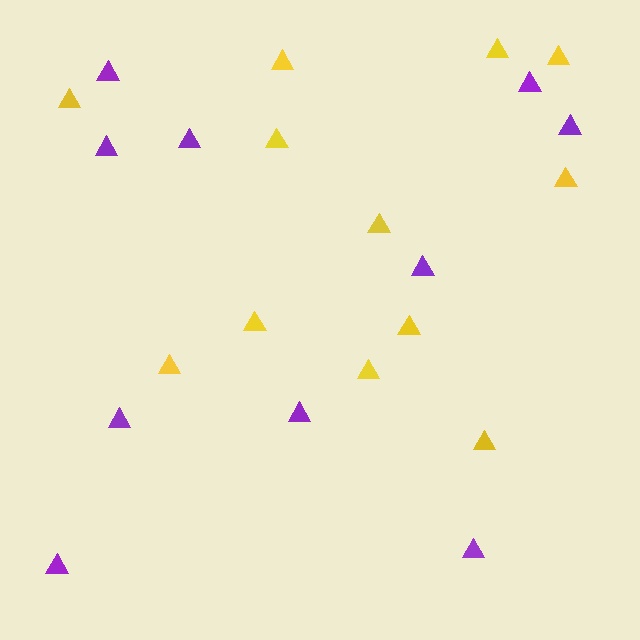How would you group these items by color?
There are 2 groups: one group of purple triangles (10) and one group of yellow triangles (12).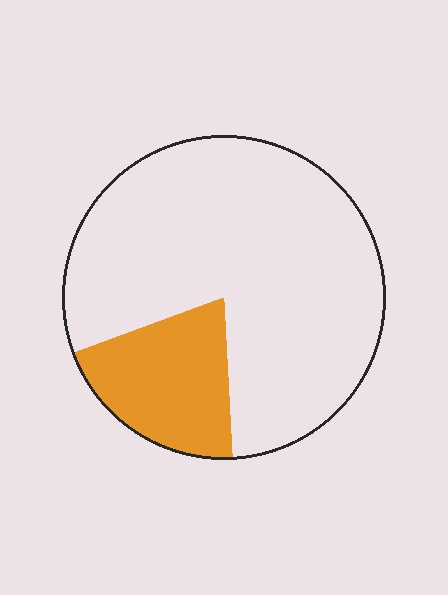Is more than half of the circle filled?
No.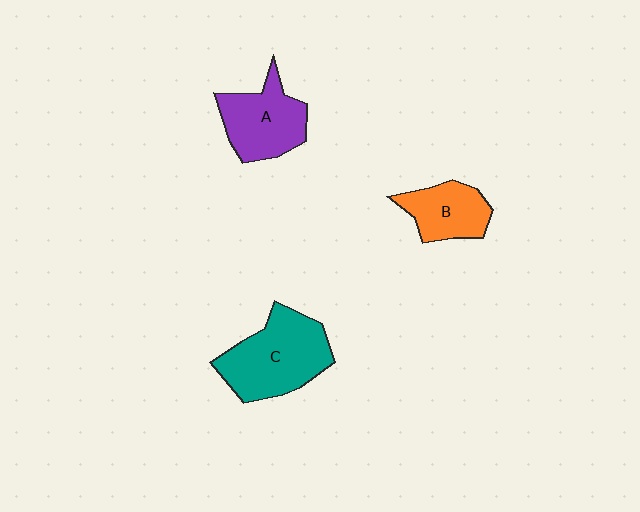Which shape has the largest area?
Shape C (teal).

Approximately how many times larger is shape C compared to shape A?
Approximately 1.3 times.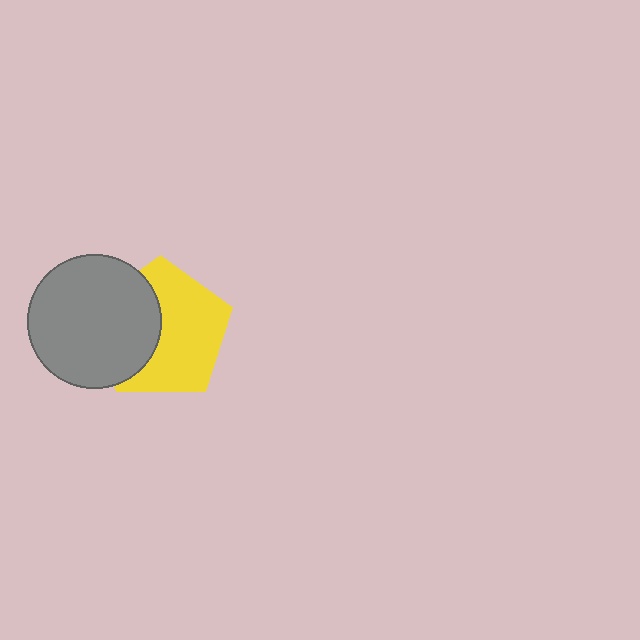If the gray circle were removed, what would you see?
You would see the complete yellow pentagon.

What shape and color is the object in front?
The object in front is a gray circle.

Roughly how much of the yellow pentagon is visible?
About half of it is visible (roughly 61%).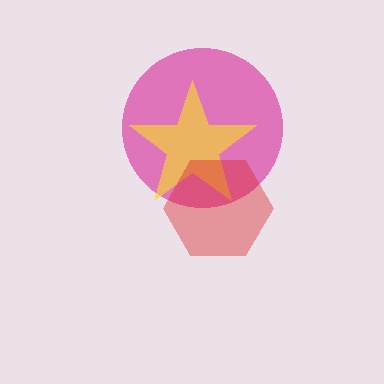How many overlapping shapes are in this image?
There are 3 overlapping shapes in the image.